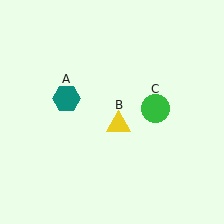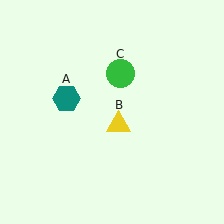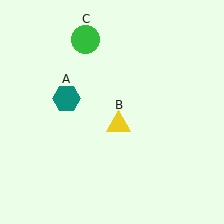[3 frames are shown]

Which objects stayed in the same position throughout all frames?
Teal hexagon (object A) and yellow triangle (object B) remained stationary.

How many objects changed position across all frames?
1 object changed position: green circle (object C).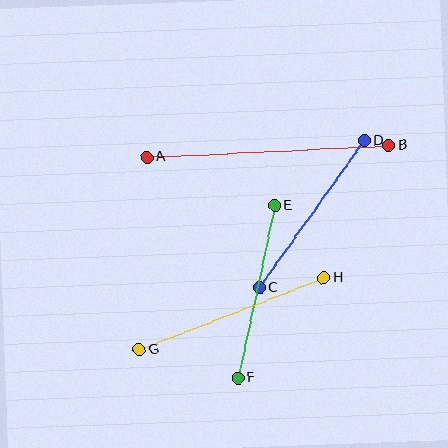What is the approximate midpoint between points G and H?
The midpoint is at approximately (232, 314) pixels.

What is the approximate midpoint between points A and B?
The midpoint is at approximately (268, 151) pixels.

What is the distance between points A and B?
The distance is approximately 242 pixels.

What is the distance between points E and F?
The distance is approximately 177 pixels.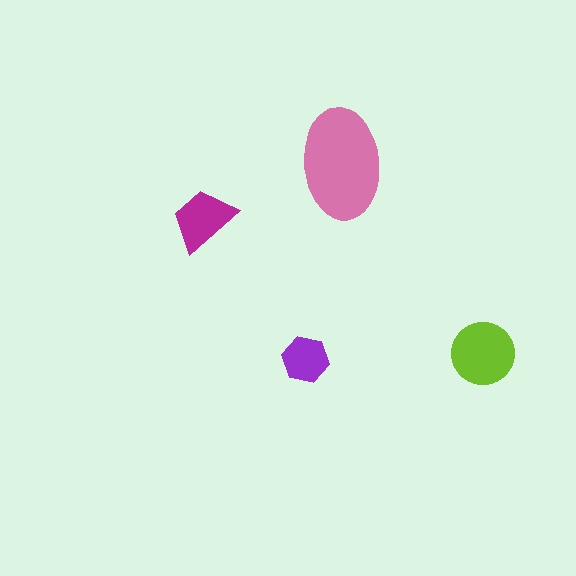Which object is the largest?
The pink ellipse.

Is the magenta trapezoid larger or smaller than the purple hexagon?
Larger.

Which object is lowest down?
The purple hexagon is bottommost.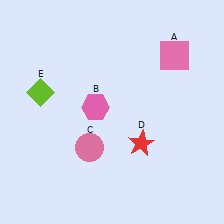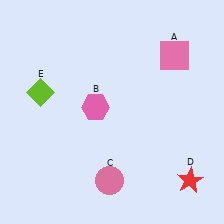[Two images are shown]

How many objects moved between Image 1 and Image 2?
2 objects moved between the two images.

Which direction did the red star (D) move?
The red star (D) moved right.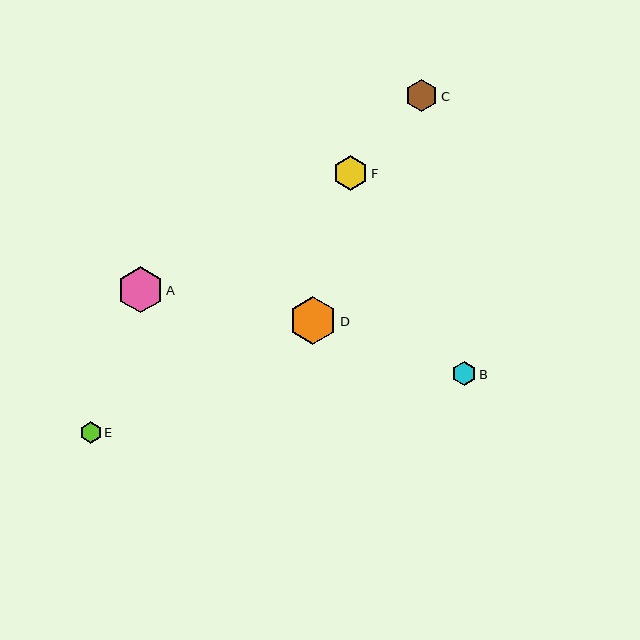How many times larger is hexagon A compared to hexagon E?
Hexagon A is approximately 2.2 times the size of hexagon E.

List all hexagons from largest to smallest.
From largest to smallest: D, A, F, C, B, E.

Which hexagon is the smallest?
Hexagon E is the smallest with a size of approximately 21 pixels.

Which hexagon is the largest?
Hexagon D is the largest with a size of approximately 48 pixels.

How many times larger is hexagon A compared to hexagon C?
Hexagon A is approximately 1.4 times the size of hexagon C.